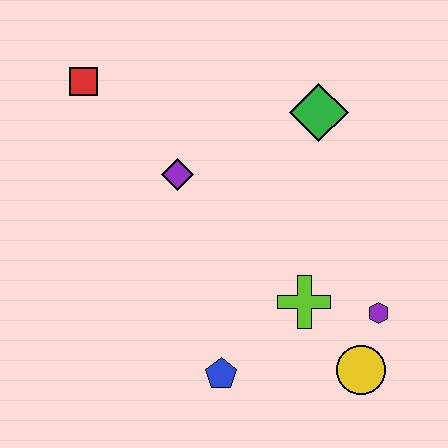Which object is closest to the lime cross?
The purple hexagon is closest to the lime cross.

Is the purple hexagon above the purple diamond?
No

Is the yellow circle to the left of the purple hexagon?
Yes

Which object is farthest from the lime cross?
The red square is farthest from the lime cross.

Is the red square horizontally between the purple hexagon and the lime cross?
No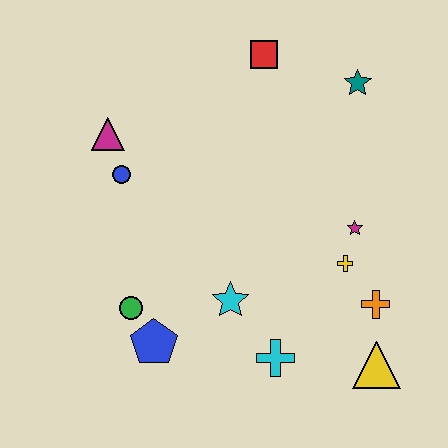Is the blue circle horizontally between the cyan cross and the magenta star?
No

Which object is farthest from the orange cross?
The magenta triangle is farthest from the orange cross.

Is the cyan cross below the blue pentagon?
Yes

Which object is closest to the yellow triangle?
The orange cross is closest to the yellow triangle.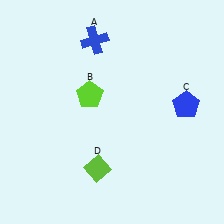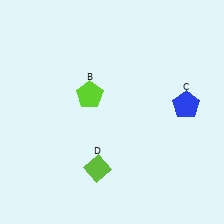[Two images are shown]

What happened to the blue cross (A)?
The blue cross (A) was removed in Image 2. It was in the top-left area of Image 1.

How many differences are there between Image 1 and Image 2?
There is 1 difference between the two images.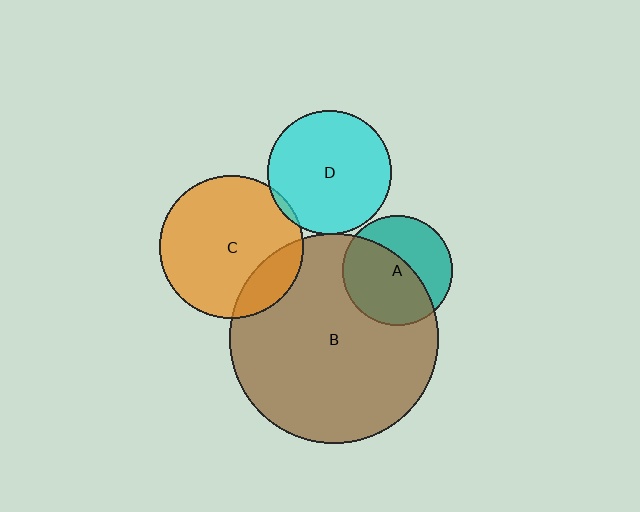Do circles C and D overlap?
Yes.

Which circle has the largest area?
Circle B (brown).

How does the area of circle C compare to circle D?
Approximately 1.3 times.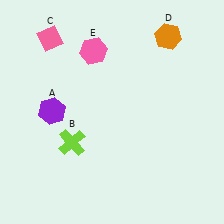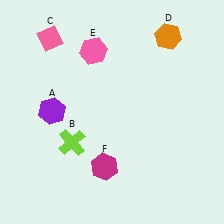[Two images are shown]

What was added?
A magenta hexagon (F) was added in Image 2.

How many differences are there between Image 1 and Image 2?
There is 1 difference between the two images.